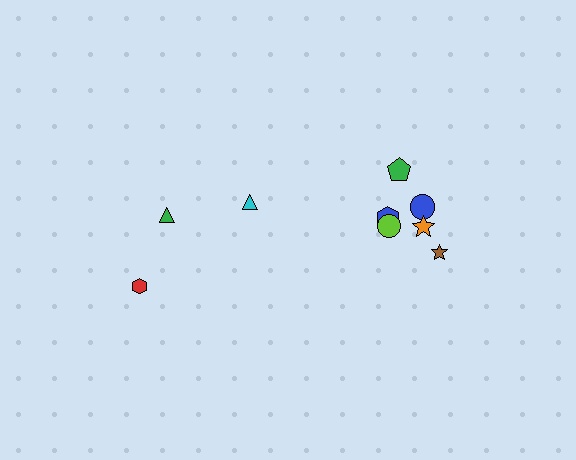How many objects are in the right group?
There are 6 objects.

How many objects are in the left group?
There are 3 objects.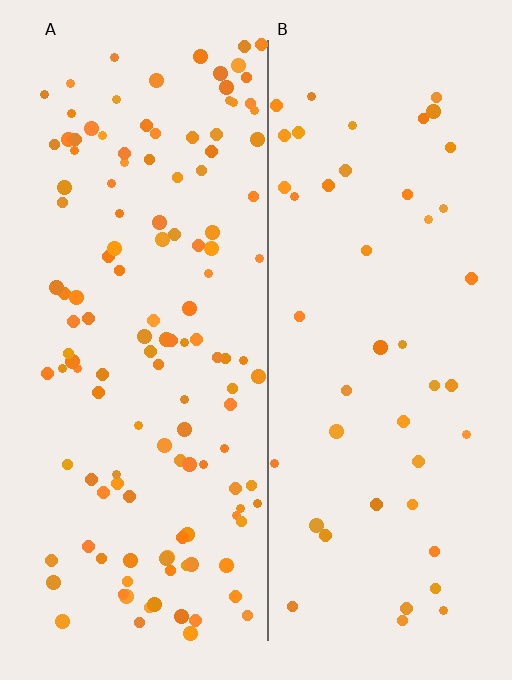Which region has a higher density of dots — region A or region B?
A (the left).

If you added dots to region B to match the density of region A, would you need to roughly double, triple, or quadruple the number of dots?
Approximately triple.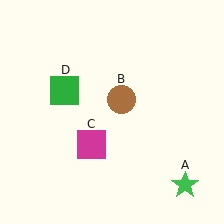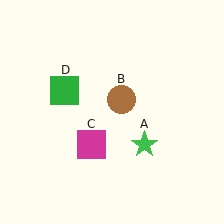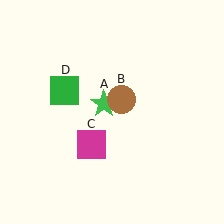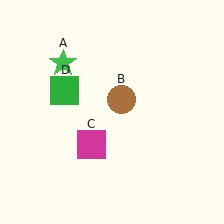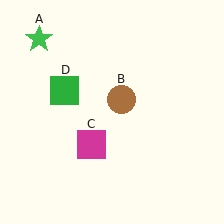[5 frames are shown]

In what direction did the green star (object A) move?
The green star (object A) moved up and to the left.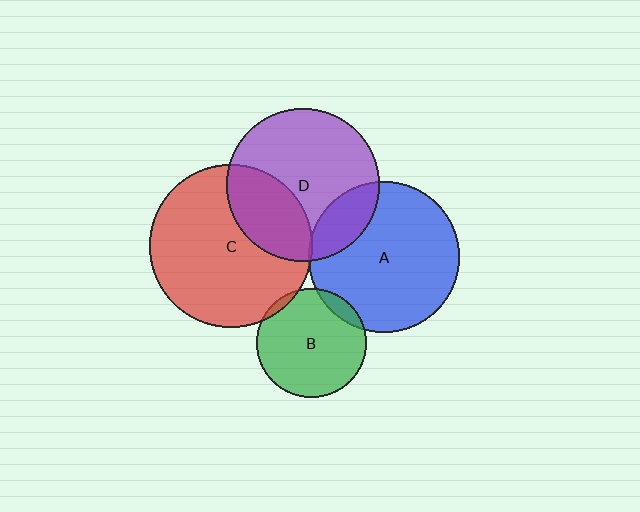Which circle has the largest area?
Circle C (red).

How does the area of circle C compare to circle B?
Approximately 2.2 times.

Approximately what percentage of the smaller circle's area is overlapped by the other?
Approximately 30%.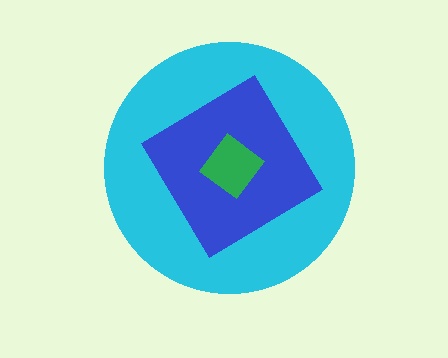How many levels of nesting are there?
3.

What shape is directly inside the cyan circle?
The blue diamond.